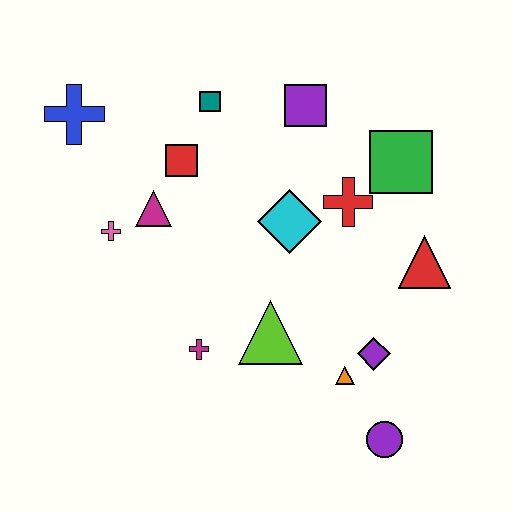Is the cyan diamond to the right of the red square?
Yes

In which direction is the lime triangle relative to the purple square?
The lime triangle is below the purple square.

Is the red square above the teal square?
No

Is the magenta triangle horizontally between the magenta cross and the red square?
No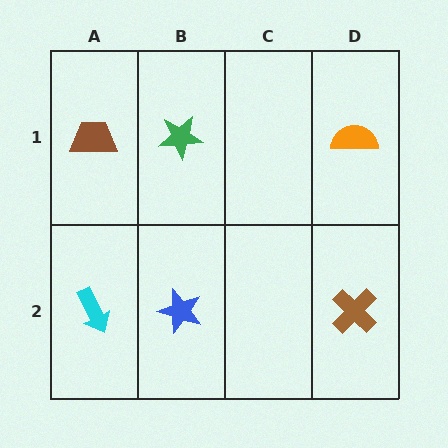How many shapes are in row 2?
3 shapes.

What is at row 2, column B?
A blue star.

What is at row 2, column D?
A brown cross.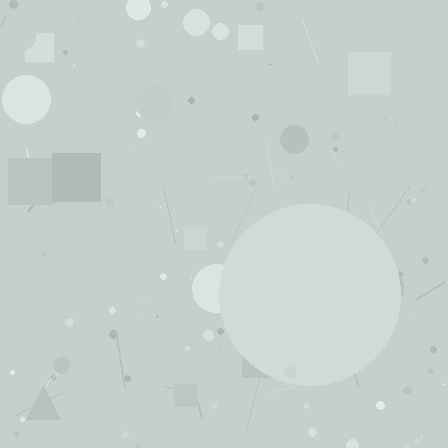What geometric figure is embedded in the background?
A circle is embedded in the background.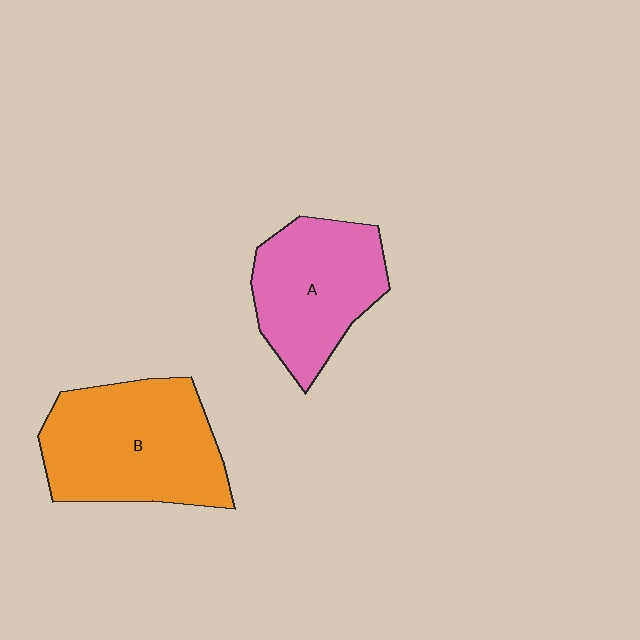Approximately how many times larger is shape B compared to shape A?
Approximately 1.3 times.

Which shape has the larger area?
Shape B (orange).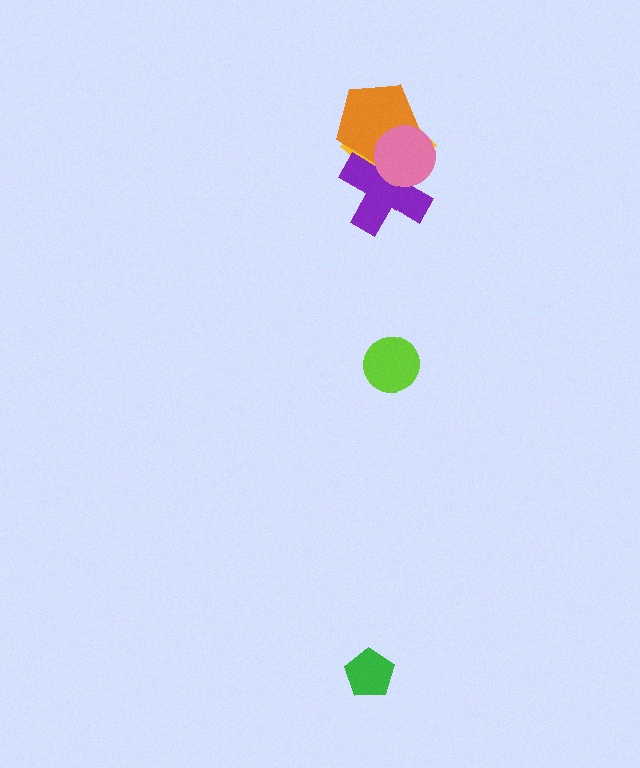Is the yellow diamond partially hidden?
Yes, it is partially covered by another shape.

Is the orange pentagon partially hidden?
Yes, it is partially covered by another shape.